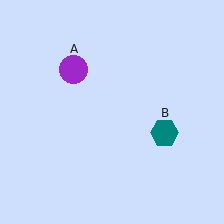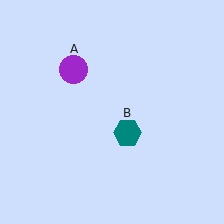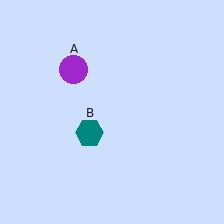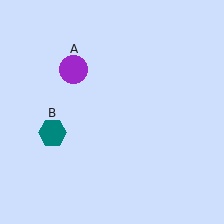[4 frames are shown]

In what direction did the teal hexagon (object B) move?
The teal hexagon (object B) moved left.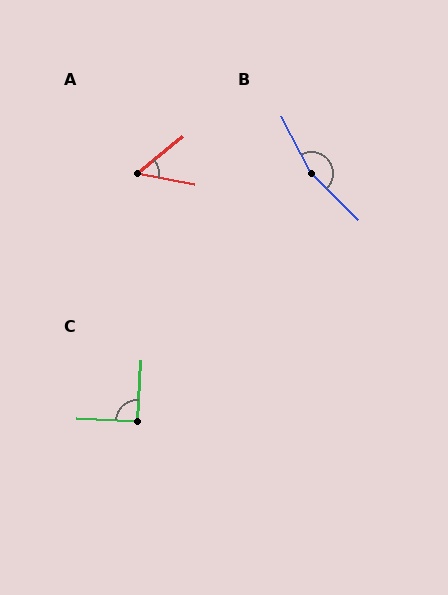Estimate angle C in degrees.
Approximately 90 degrees.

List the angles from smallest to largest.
A (50°), C (90°), B (162°).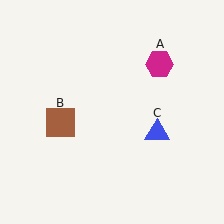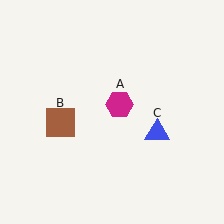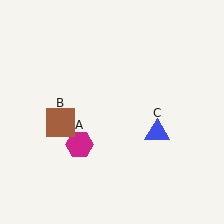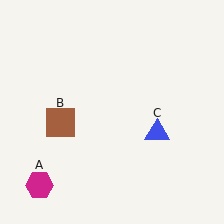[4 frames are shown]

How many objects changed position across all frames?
1 object changed position: magenta hexagon (object A).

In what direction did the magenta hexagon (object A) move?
The magenta hexagon (object A) moved down and to the left.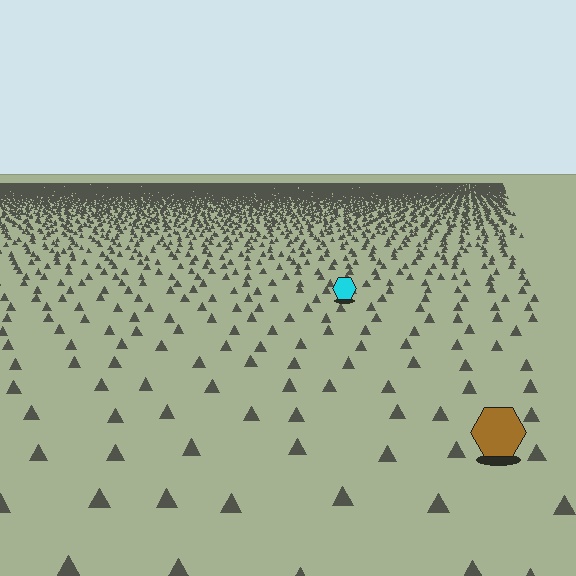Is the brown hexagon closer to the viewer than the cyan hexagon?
Yes. The brown hexagon is closer — you can tell from the texture gradient: the ground texture is coarser near it.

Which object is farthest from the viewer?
The cyan hexagon is farthest from the viewer. It appears smaller and the ground texture around it is denser.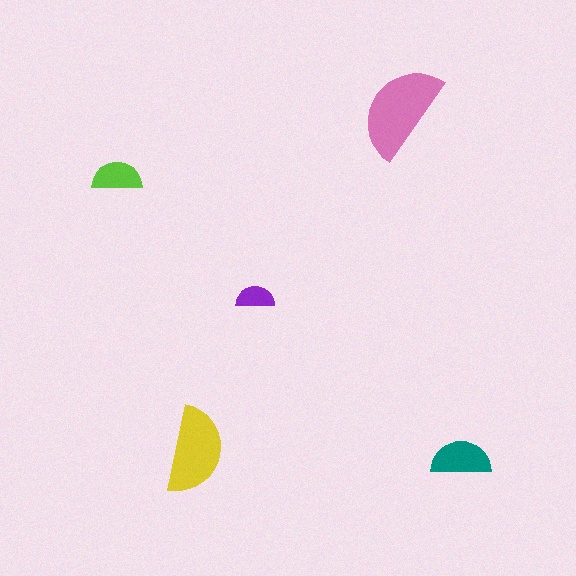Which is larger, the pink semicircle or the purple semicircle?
The pink one.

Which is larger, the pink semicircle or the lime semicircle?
The pink one.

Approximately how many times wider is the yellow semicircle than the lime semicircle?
About 1.5 times wider.